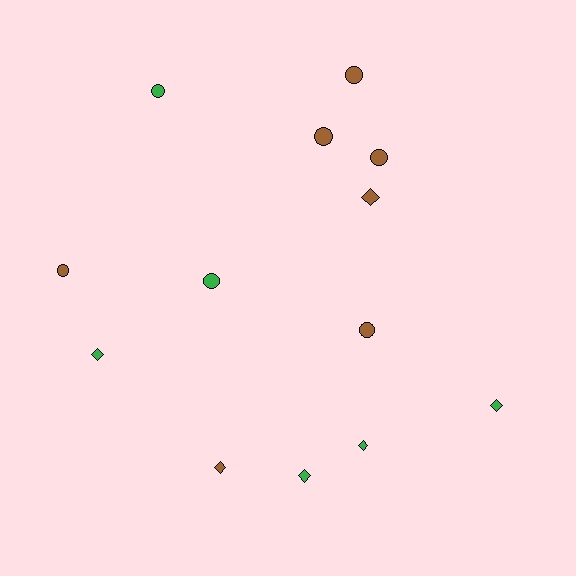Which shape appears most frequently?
Circle, with 7 objects.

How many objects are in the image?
There are 13 objects.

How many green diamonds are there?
There are 4 green diamonds.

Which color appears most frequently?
Brown, with 7 objects.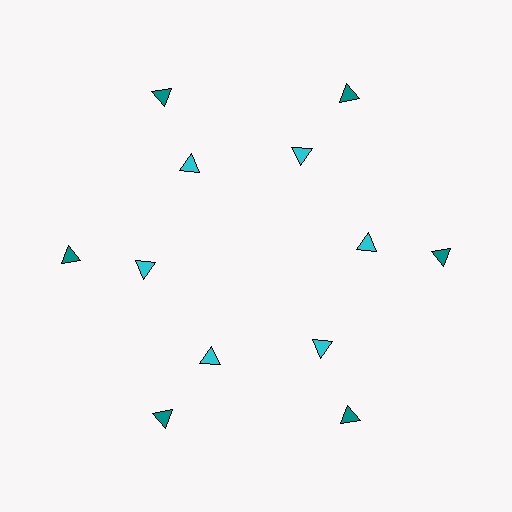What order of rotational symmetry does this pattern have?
This pattern has 6-fold rotational symmetry.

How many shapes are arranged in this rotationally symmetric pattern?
There are 12 shapes, arranged in 6 groups of 2.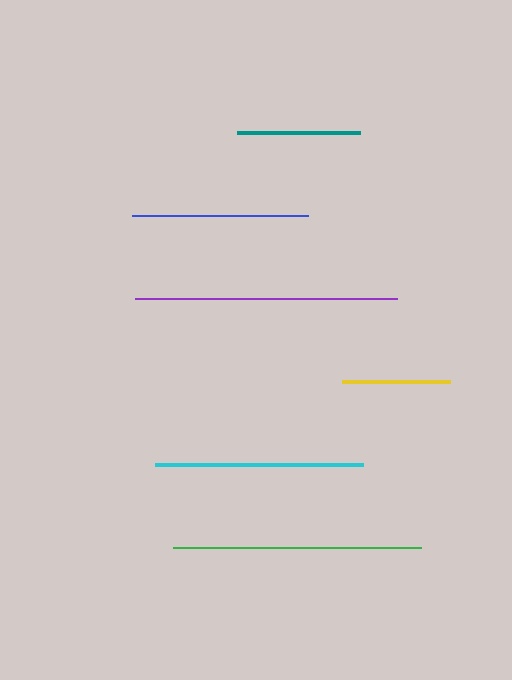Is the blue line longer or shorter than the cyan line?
The cyan line is longer than the blue line.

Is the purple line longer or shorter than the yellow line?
The purple line is longer than the yellow line.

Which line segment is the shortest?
The yellow line is the shortest at approximately 109 pixels.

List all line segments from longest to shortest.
From longest to shortest: purple, green, cyan, blue, teal, yellow.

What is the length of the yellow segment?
The yellow segment is approximately 109 pixels long.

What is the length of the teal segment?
The teal segment is approximately 123 pixels long.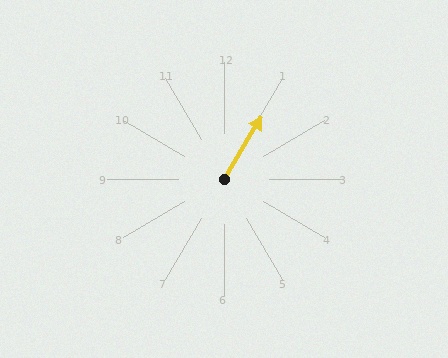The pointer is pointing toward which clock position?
Roughly 1 o'clock.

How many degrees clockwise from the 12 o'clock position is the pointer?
Approximately 31 degrees.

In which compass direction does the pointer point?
Northeast.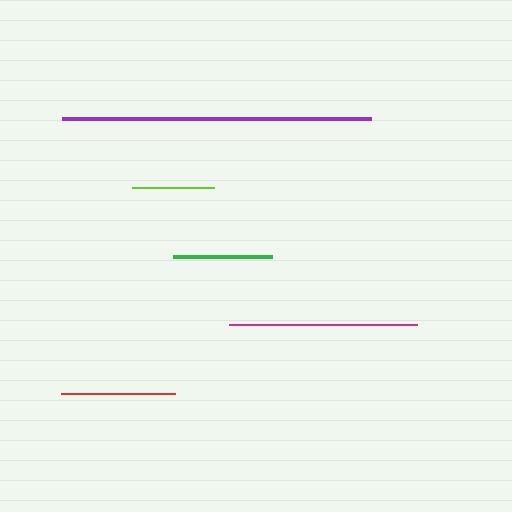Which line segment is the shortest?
The lime line is the shortest at approximately 81 pixels.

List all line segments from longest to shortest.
From longest to shortest: purple, magenta, red, green, lime.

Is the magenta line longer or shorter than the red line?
The magenta line is longer than the red line.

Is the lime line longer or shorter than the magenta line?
The magenta line is longer than the lime line.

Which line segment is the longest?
The purple line is the longest at approximately 309 pixels.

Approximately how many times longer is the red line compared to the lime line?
The red line is approximately 1.4 times the length of the lime line.